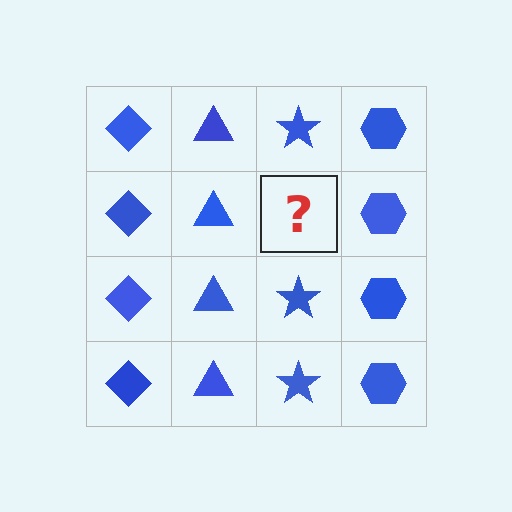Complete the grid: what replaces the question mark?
The question mark should be replaced with a blue star.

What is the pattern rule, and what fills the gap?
The rule is that each column has a consistent shape. The gap should be filled with a blue star.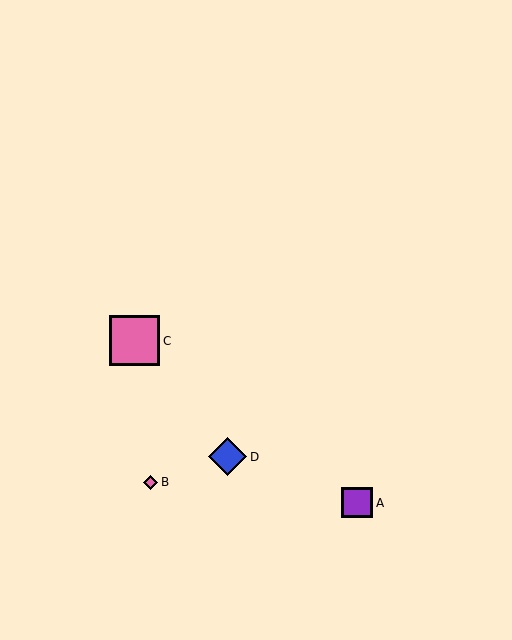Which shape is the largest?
The pink square (labeled C) is the largest.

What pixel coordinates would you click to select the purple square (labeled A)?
Click at (357, 503) to select the purple square A.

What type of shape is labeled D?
Shape D is a blue diamond.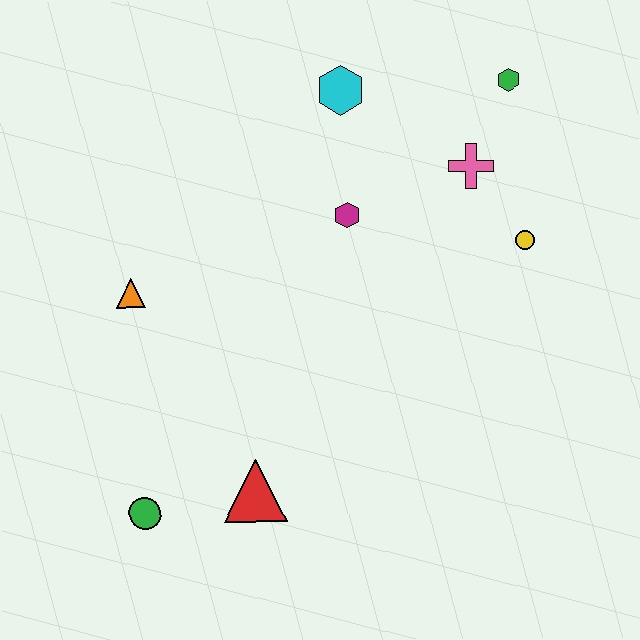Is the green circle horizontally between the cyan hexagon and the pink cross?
No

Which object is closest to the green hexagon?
The pink cross is closest to the green hexagon.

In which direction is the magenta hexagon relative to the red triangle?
The magenta hexagon is above the red triangle.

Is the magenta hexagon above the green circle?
Yes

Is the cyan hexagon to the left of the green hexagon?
Yes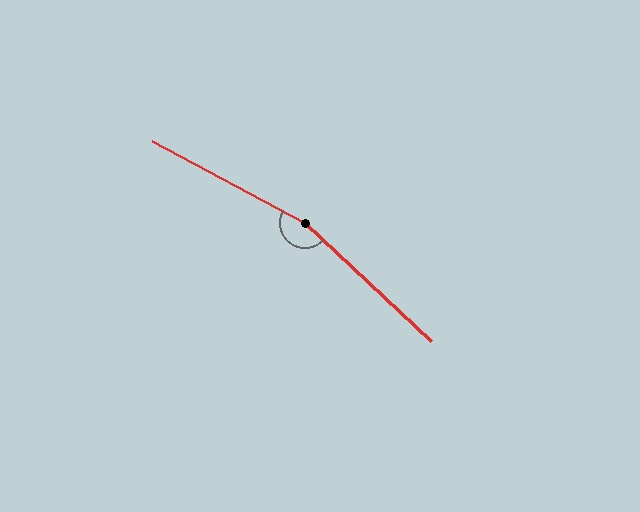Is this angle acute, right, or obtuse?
It is obtuse.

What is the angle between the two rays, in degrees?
Approximately 165 degrees.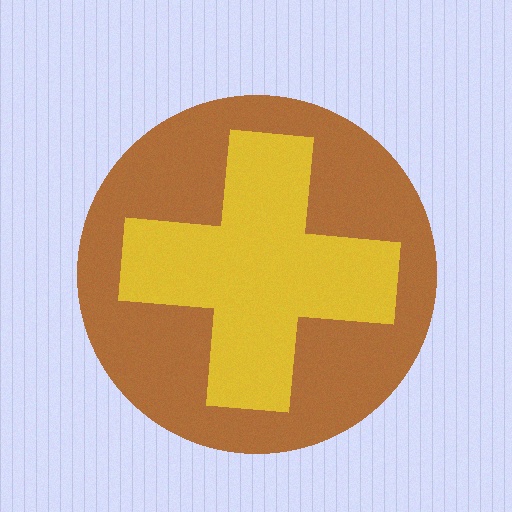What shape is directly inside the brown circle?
The yellow cross.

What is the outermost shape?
The brown circle.